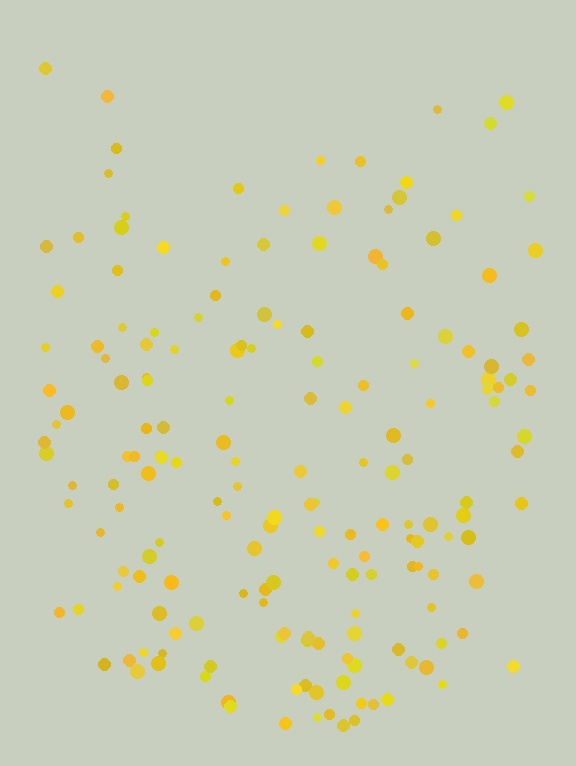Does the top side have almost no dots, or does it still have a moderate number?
Still a moderate number, just noticeably fewer than the bottom.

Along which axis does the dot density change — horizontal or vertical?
Vertical.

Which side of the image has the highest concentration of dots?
The bottom.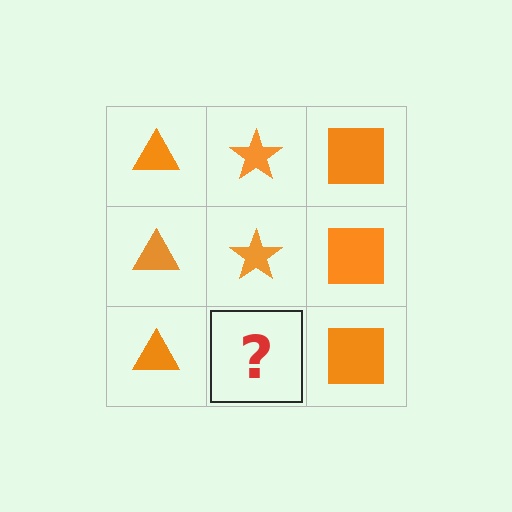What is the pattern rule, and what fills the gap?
The rule is that each column has a consistent shape. The gap should be filled with an orange star.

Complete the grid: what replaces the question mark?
The question mark should be replaced with an orange star.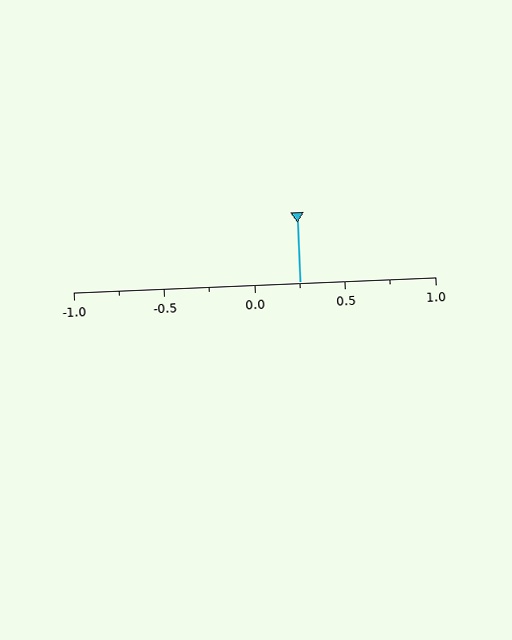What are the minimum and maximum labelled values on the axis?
The axis runs from -1.0 to 1.0.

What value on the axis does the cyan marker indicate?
The marker indicates approximately 0.25.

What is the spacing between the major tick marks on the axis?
The major ticks are spaced 0.5 apart.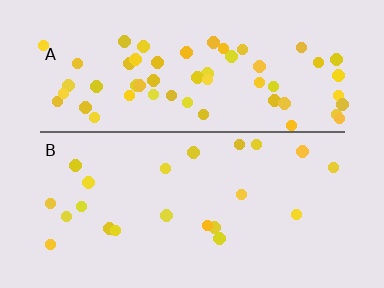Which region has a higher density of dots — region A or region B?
A (the top).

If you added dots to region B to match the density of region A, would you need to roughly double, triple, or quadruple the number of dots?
Approximately triple.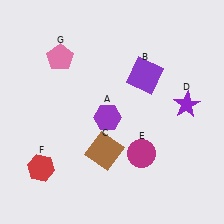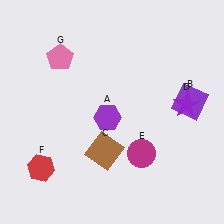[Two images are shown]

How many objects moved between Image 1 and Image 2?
1 object moved between the two images.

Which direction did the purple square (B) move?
The purple square (B) moved right.